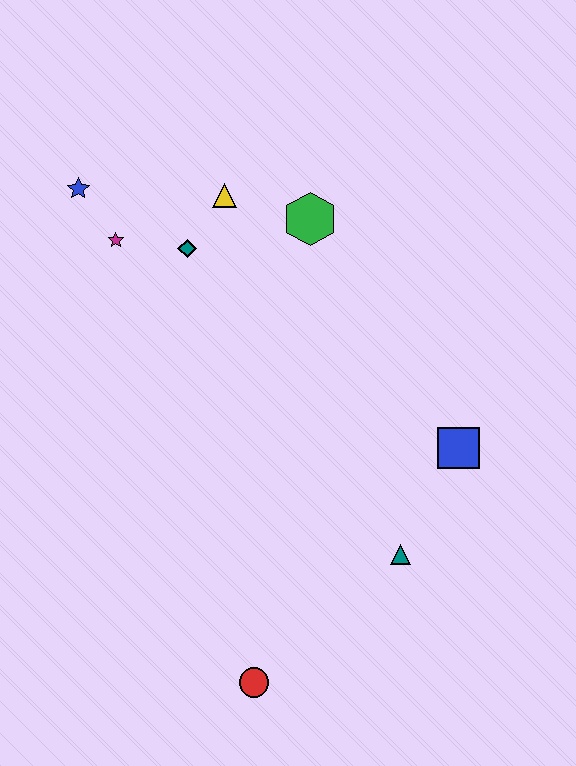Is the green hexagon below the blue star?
Yes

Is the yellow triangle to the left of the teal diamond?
No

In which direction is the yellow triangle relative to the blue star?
The yellow triangle is to the right of the blue star.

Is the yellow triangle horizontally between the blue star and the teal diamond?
No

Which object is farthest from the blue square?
The blue star is farthest from the blue square.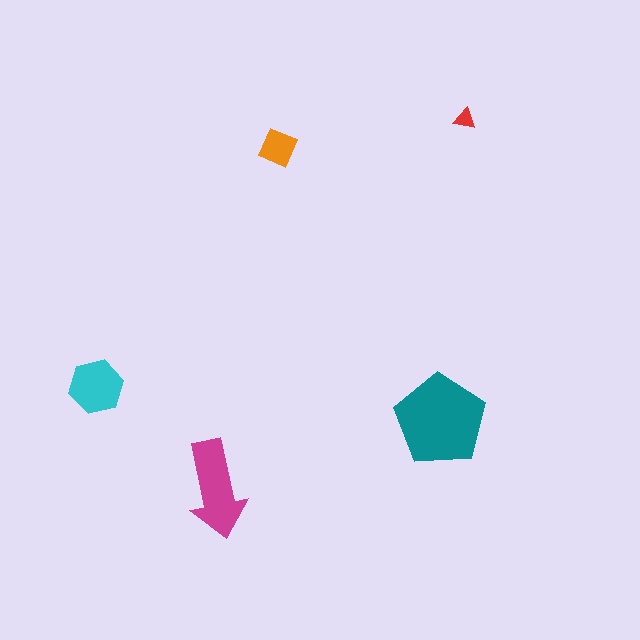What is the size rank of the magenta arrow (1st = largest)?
2nd.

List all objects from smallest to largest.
The red triangle, the orange diamond, the cyan hexagon, the magenta arrow, the teal pentagon.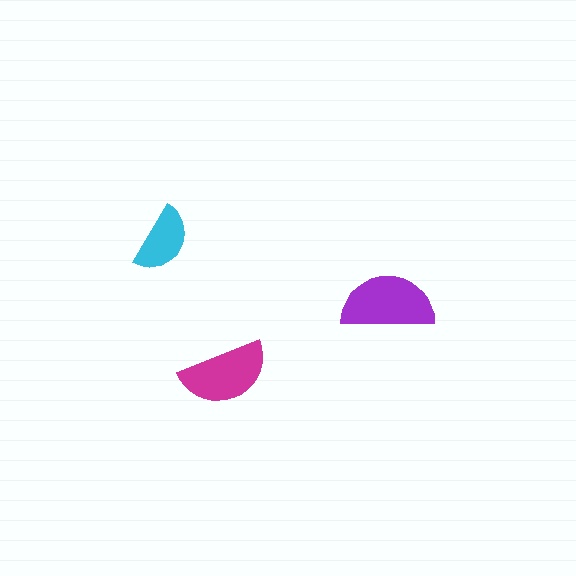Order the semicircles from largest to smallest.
the purple one, the magenta one, the cyan one.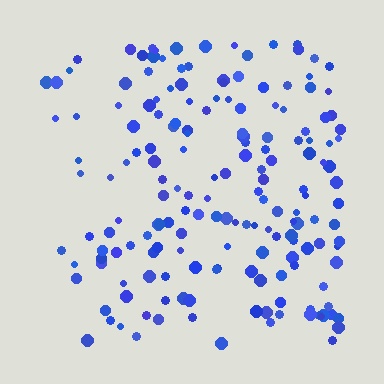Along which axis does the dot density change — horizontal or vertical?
Horizontal.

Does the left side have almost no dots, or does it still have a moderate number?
Still a moderate number, just noticeably fewer than the right.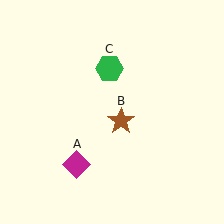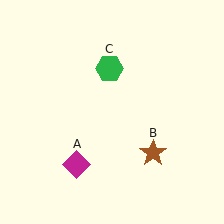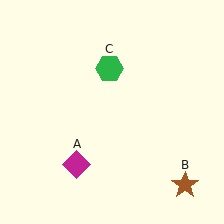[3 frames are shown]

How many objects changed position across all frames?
1 object changed position: brown star (object B).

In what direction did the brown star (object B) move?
The brown star (object B) moved down and to the right.